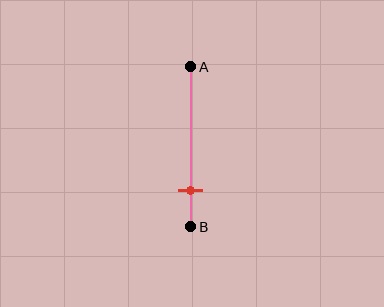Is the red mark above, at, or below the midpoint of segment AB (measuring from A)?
The red mark is below the midpoint of segment AB.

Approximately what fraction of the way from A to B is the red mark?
The red mark is approximately 75% of the way from A to B.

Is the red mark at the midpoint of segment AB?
No, the mark is at about 75% from A, not at the 50% midpoint.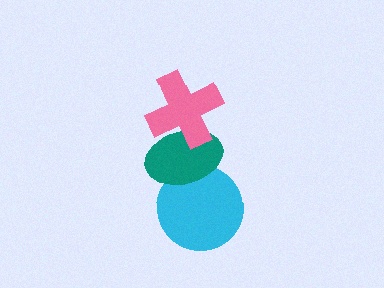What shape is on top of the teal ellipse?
The pink cross is on top of the teal ellipse.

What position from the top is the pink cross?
The pink cross is 1st from the top.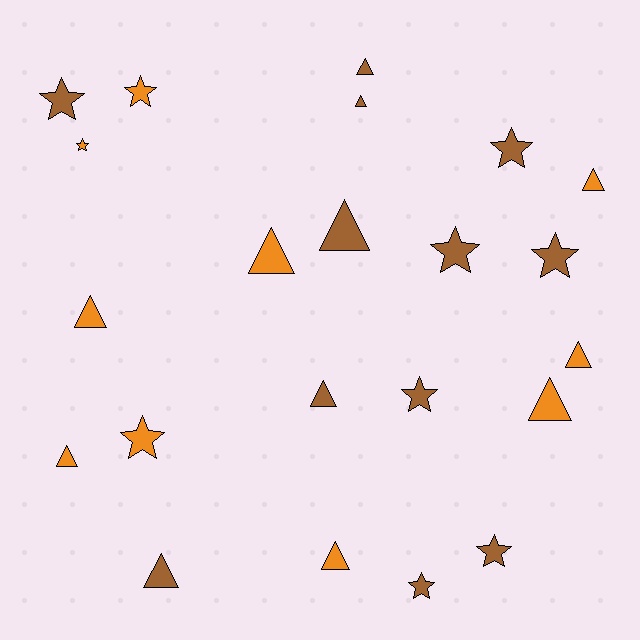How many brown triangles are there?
There are 5 brown triangles.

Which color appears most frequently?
Brown, with 12 objects.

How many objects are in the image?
There are 22 objects.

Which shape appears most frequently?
Triangle, with 12 objects.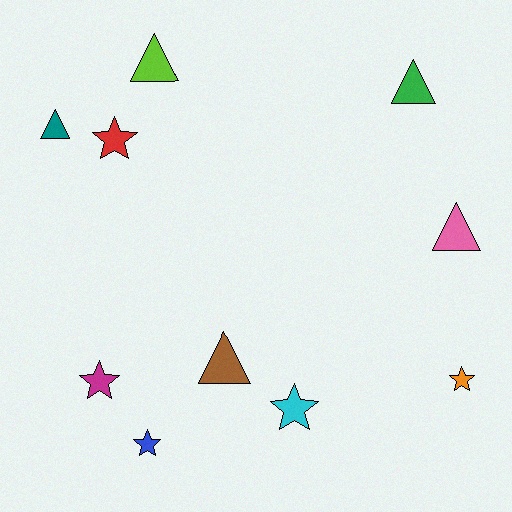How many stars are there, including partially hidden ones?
There are 5 stars.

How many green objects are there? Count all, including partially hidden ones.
There is 1 green object.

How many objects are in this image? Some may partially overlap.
There are 10 objects.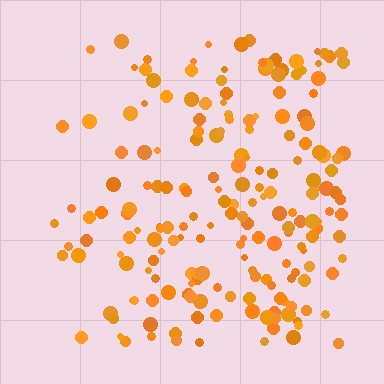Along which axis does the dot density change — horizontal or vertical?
Horizontal.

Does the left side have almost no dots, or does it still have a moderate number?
Still a moderate number, just noticeably fewer than the right.